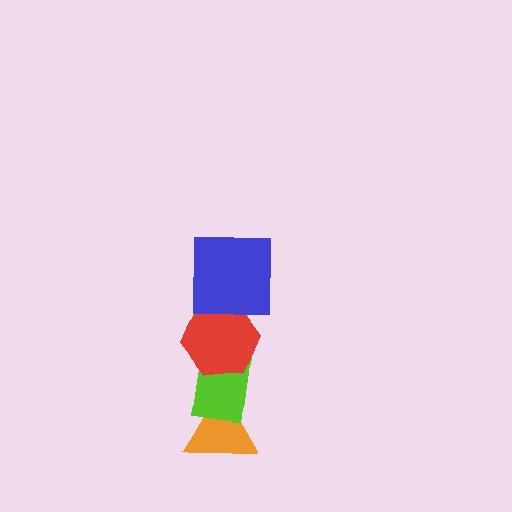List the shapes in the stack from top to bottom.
From top to bottom: the blue square, the red hexagon, the lime rectangle, the orange triangle.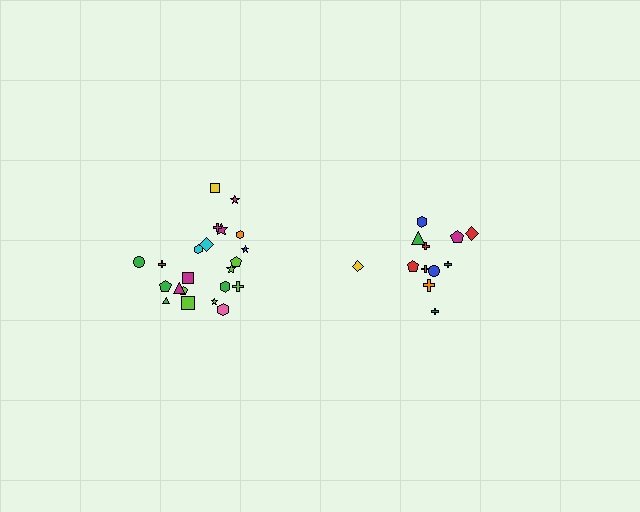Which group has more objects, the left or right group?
The left group.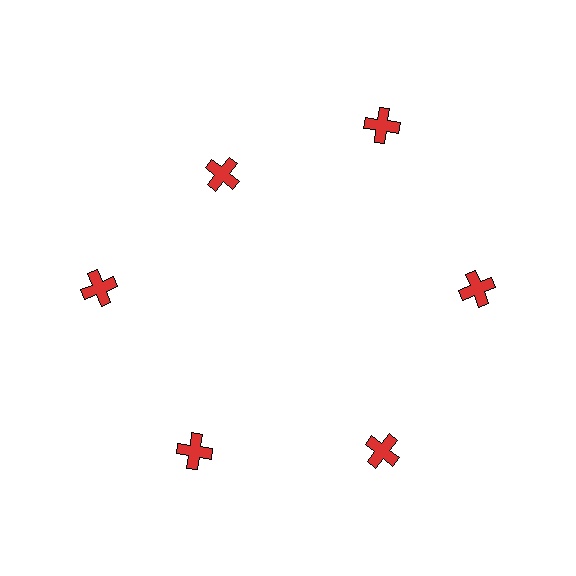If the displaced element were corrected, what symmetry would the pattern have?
It would have 6-fold rotational symmetry — the pattern would map onto itself every 60 degrees.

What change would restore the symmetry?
The symmetry would be restored by moving it outward, back onto the ring so that all 6 crosses sit at equal angles and equal distance from the center.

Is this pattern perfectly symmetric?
No. The 6 red crosses are arranged in a ring, but one element near the 11 o'clock position is pulled inward toward the center, breaking the 6-fold rotational symmetry.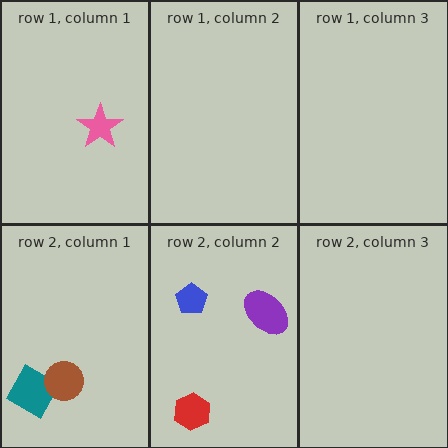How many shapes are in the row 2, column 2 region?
3.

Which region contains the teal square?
The row 2, column 1 region.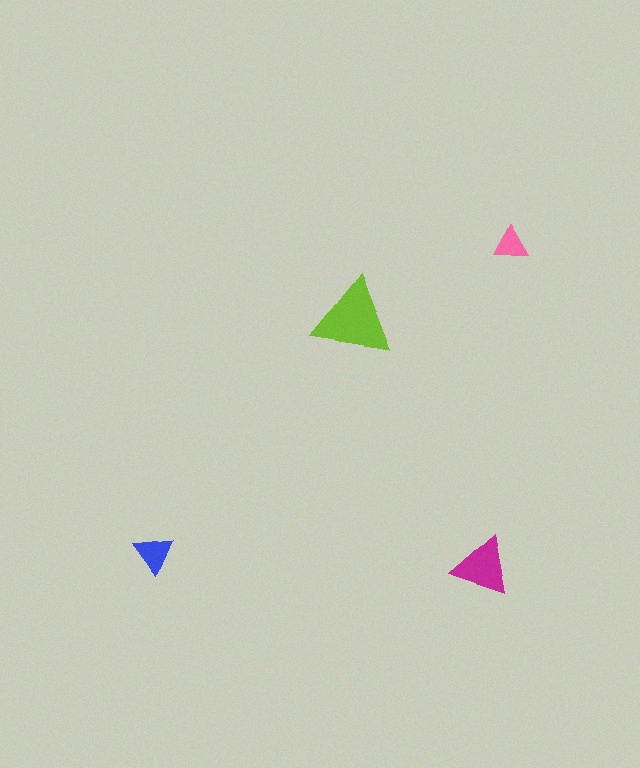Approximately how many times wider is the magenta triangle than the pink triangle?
About 1.5 times wider.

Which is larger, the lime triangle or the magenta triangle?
The lime one.